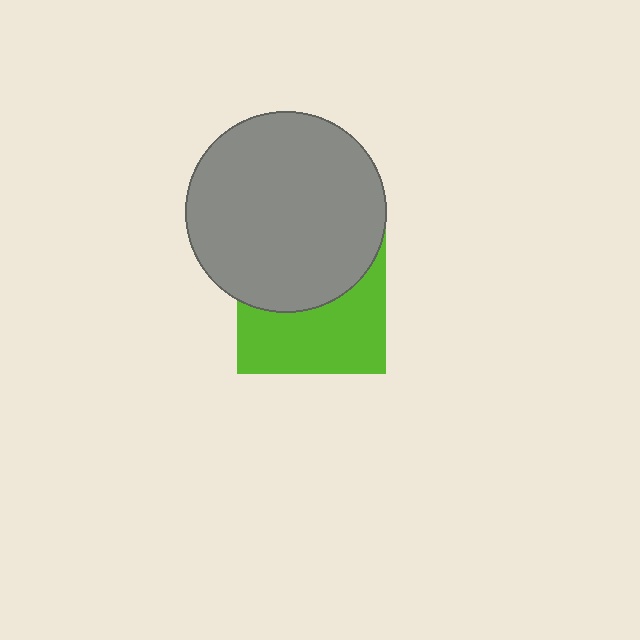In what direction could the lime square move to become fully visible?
The lime square could move down. That would shift it out from behind the gray circle entirely.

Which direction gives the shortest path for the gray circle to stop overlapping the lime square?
Moving up gives the shortest separation.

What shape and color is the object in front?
The object in front is a gray circle.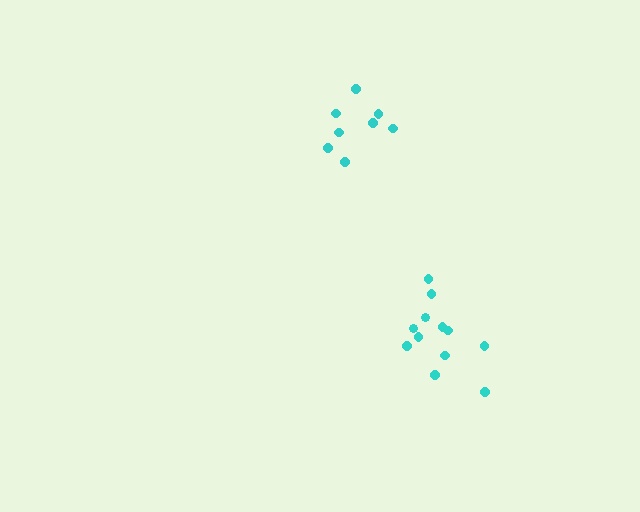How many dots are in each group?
Group 1: 12 dots, Group 2: 8 dots (20 total).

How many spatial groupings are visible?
There are 2 spatial groupings.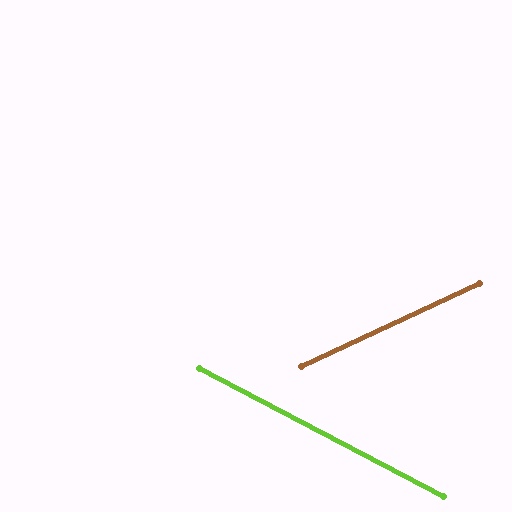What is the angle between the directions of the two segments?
Approximately 53 degrees.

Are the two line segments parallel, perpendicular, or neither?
Neither parallel nor perpendicular — they differ by about 53°.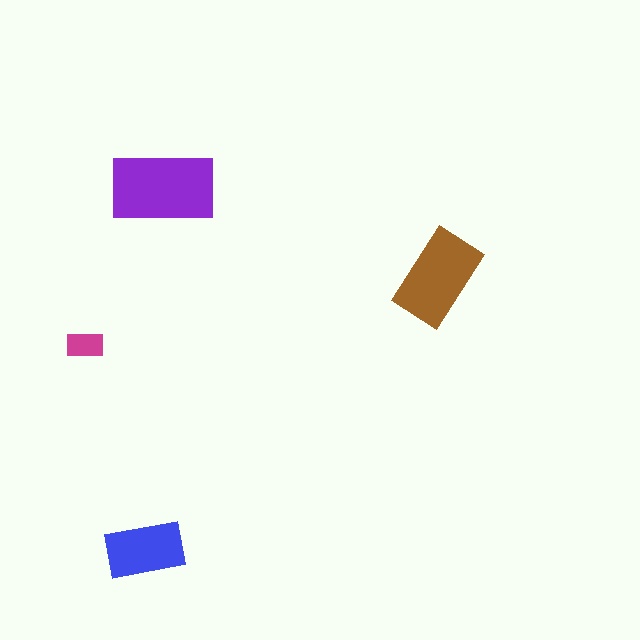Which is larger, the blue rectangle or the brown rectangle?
The brown one.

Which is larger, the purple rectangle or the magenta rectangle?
The purple one.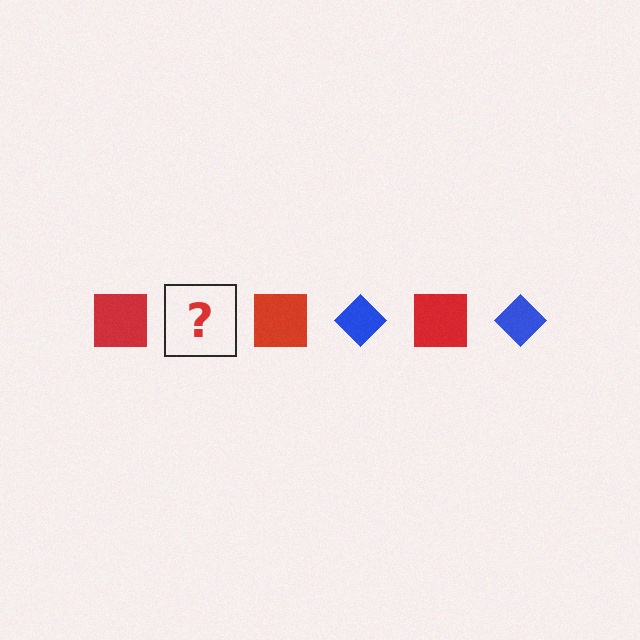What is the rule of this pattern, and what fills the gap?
The rule is that the pattern alternates between red square and blue diamond. The gap should be filled with a blue diamond.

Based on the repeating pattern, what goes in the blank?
The blank should be a blue diamond.